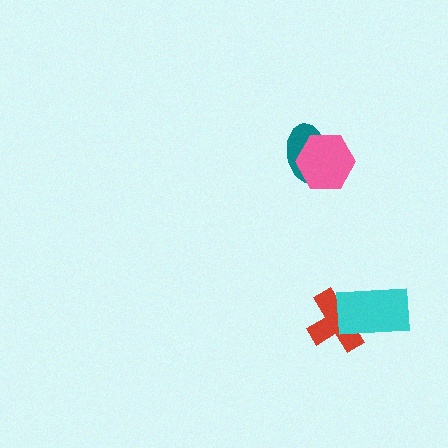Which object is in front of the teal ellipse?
The pink hexagon is in front of the teal ellipse.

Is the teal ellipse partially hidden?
Yes, it is partially covered by another shape.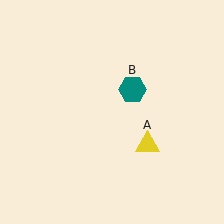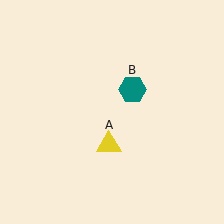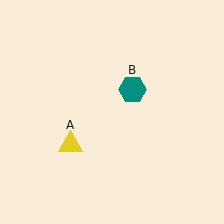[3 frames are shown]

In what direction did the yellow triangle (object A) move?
The yellow triangle (object A) moved left.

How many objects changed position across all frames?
1 object changed position: yellow triangle (object A).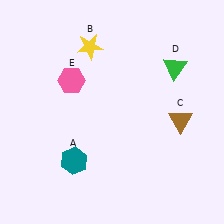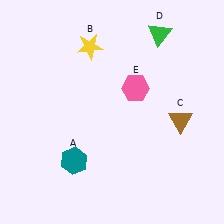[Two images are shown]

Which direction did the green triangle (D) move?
The green triangle (D) moved up.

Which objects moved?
The objects that moved are: the green triangle (D), the pink hexagon (E).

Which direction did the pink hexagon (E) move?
The pink hexagon (E) moved right.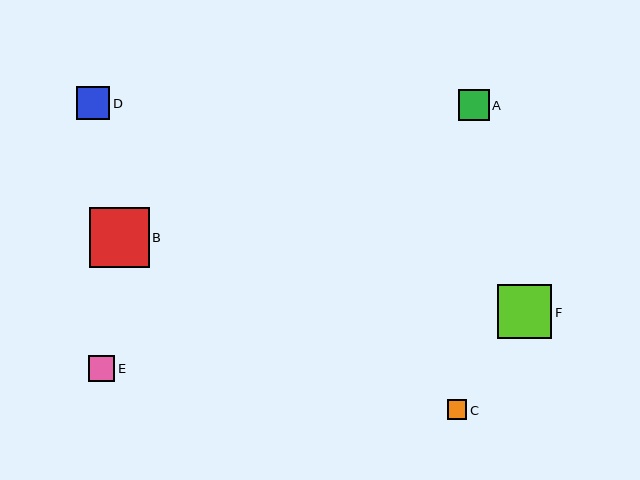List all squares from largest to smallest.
From largest to smallest: B, F, D, A, E, C.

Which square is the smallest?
Square C is the smallest with a size of approximately 19 pixels.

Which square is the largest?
Square B is the largest with a size of approximately 60 pixels.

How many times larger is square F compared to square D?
Square F is approximately 1.7 times the size of square D.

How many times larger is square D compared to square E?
Square D is approximately 1.2 times the size of square E.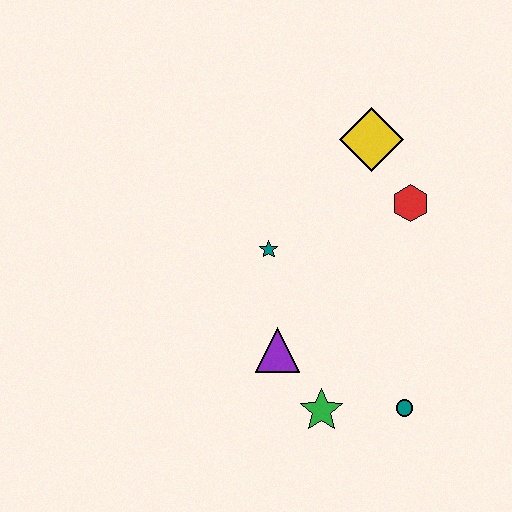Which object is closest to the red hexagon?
The yellow diamond is closest to the red hexagon.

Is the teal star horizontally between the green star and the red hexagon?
No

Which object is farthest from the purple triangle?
The yellow diamond is farthest from the purple triangle.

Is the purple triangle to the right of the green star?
No